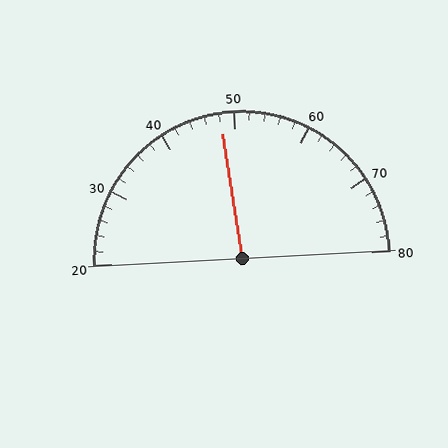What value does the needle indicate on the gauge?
The needle indicates approximately 48.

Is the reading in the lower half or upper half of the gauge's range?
The reading is in the lower half of the range (20 to 80).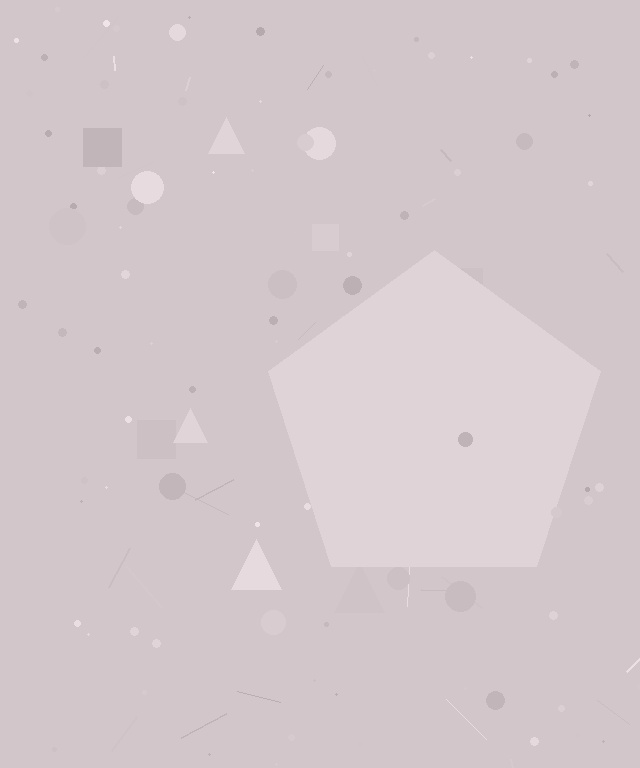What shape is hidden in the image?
A pentagon is hidden in the image.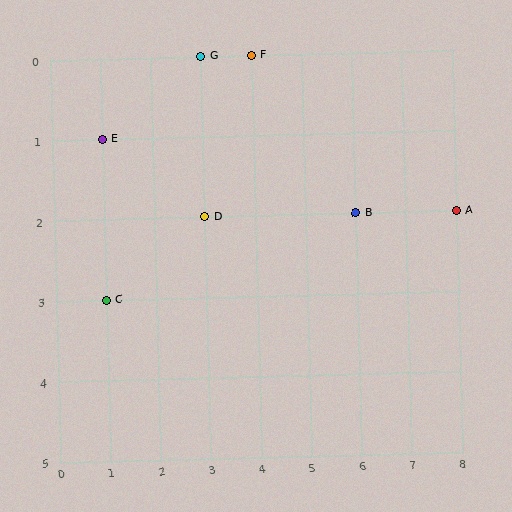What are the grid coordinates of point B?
Point B is at grid coordinates (6, 2).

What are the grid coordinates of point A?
Point A is at grid coordinates (8, 2).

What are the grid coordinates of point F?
Point F is at grid coordinates (4, 0).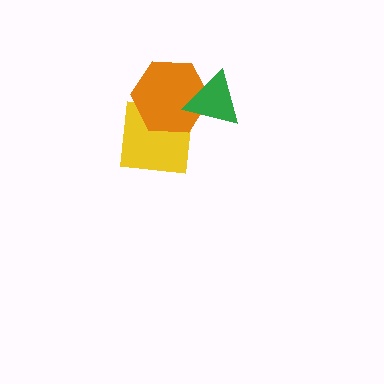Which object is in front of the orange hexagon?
The green triangle is in front of the orange hexagon.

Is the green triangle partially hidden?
No, no other shape covers it.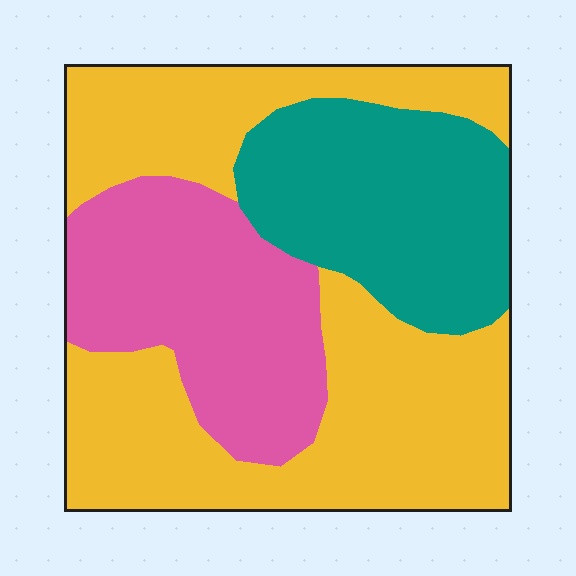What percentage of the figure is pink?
Pink covers 25% of the figure.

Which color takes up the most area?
Yellow, at roughly 50%.